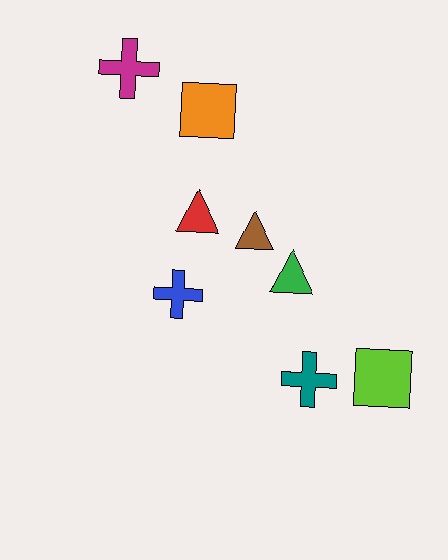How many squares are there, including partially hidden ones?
There are 2 squares.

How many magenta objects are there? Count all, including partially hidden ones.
There is 1 magenta object.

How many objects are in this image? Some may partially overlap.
There are 8 objects.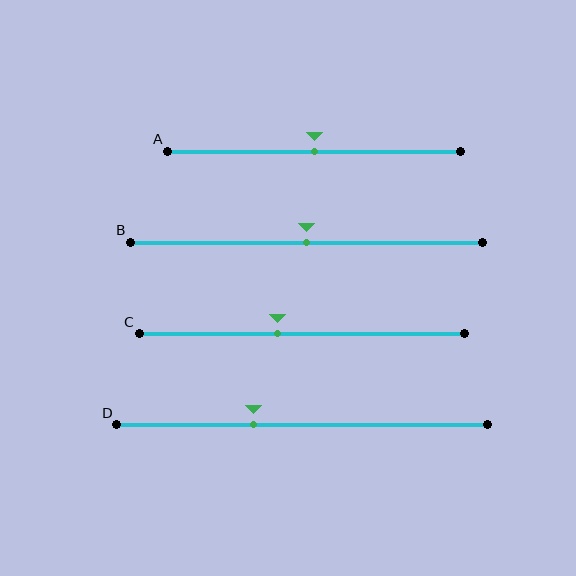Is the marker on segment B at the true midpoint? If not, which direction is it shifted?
Yes, the marker on segment B is at the true midpoint.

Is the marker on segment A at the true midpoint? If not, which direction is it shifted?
Yes, the marker on segment A is at the true midpoint.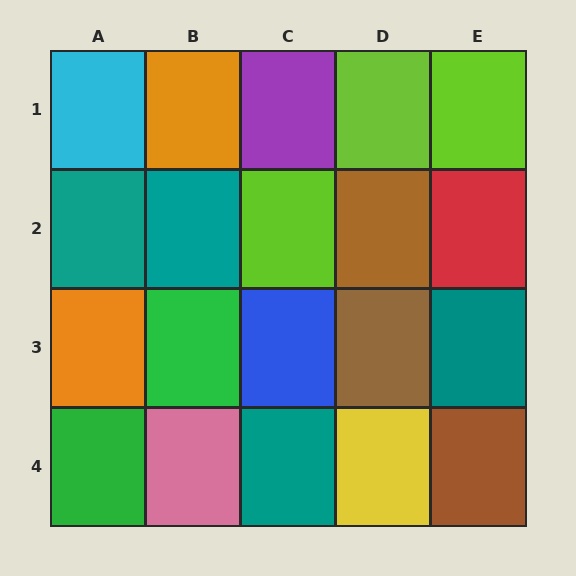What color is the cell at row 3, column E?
Teal.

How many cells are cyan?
1 cell is cyan.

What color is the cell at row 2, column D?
Brown.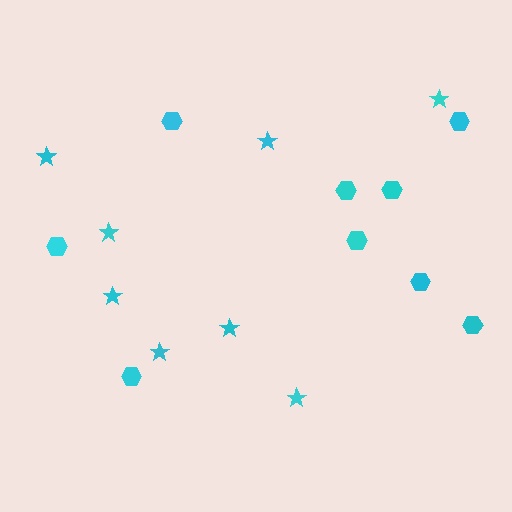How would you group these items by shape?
There are 2 groups: one group of stars (8) and one group of hexagons (9).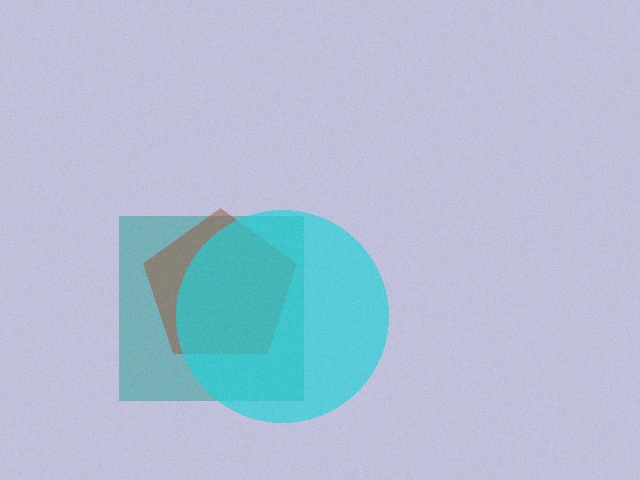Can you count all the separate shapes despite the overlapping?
Yes, there are 3 separate shapes.